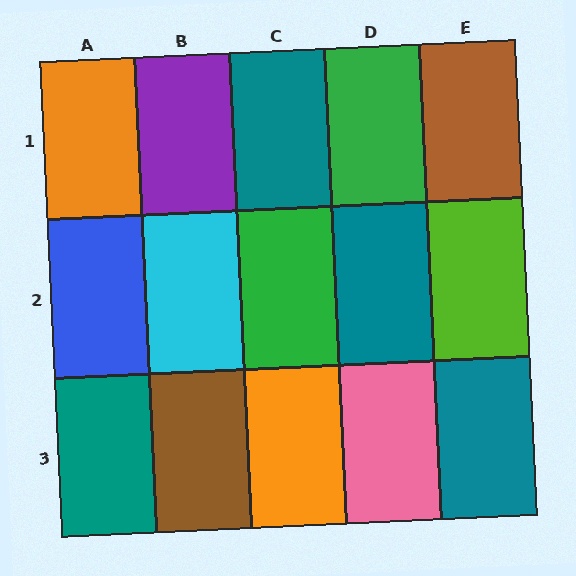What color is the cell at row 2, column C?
Green.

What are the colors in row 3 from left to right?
Teal, brown, orange, pink, teal.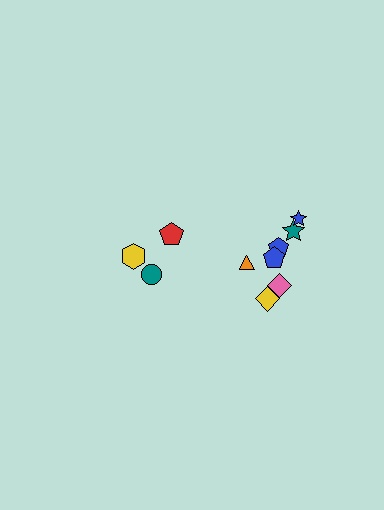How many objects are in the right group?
There are 7 objects.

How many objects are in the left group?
There are 3 objects.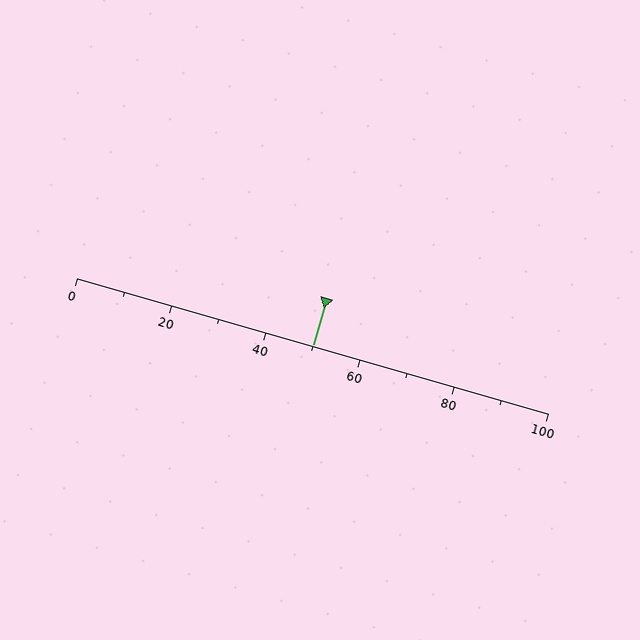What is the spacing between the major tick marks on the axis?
The major ticks are spaced 20 apart.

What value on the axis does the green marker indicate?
The marker indicates approximately 50.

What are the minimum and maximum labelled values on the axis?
The axis runs from 0 to 100.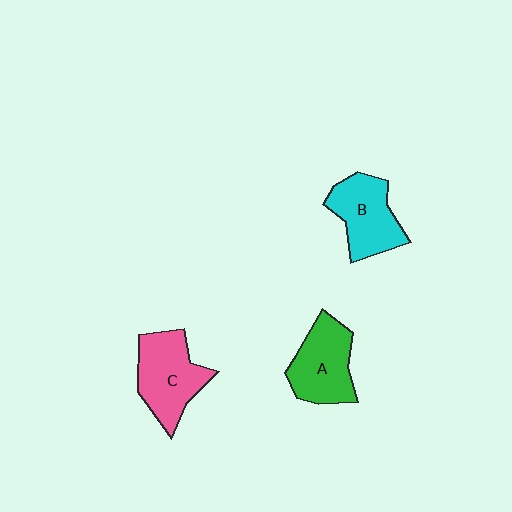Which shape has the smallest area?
Shape B (cyan).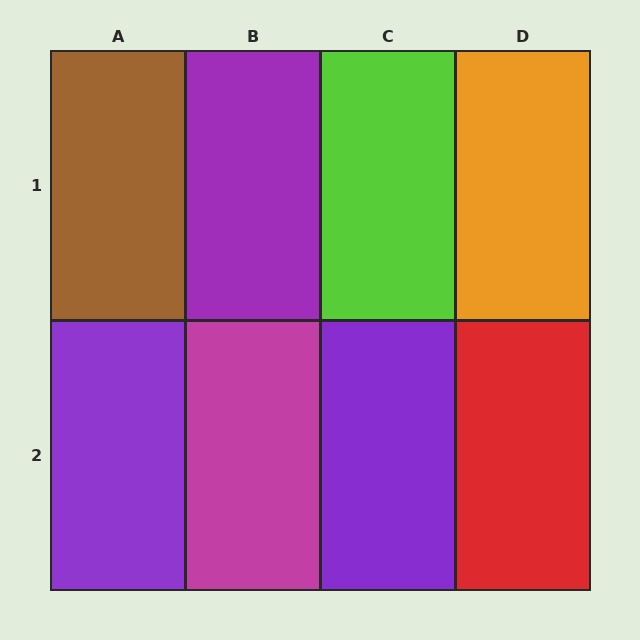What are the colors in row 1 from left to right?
Brown, purple, lime, orange.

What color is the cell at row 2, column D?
Red.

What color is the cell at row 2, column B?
Magenta.